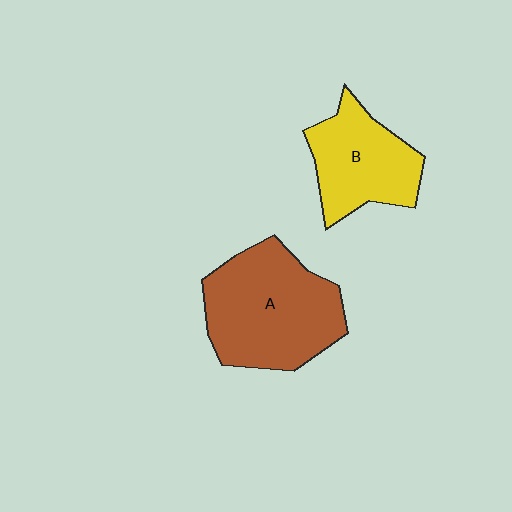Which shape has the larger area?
Shape A (brown).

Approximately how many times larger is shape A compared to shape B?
Approximately 1.5 times.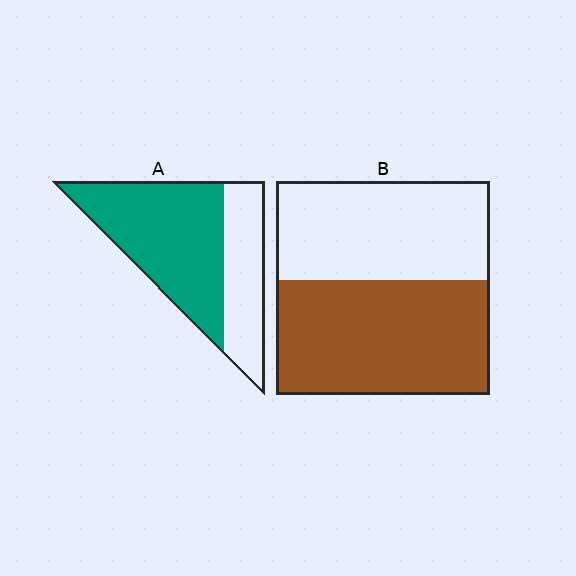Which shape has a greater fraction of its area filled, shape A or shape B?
Shape A.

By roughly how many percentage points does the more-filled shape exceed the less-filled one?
By roughly 10 percentage points (A over B).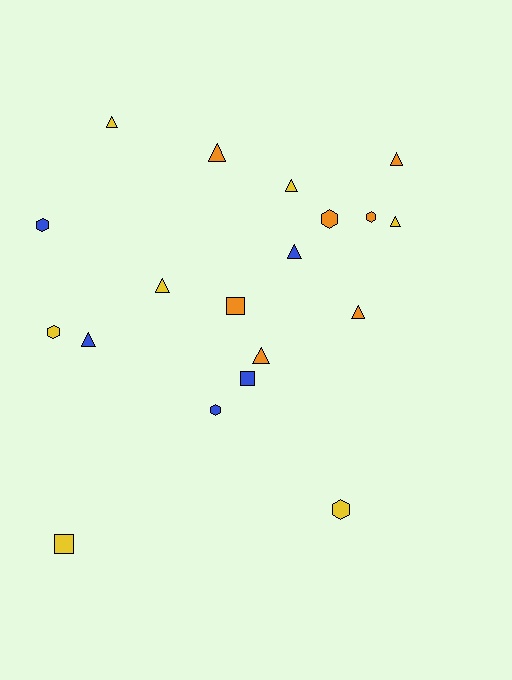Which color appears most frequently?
Yellow, with 7 objects.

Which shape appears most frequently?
Triangle, with 10 objects.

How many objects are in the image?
There are 19 objects.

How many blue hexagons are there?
There are 2 blue hexagons.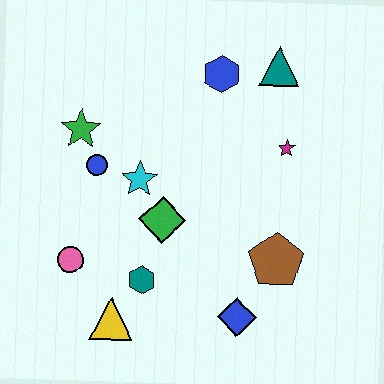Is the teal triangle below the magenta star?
No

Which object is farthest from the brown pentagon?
The green star is farthest from the brown pentagon.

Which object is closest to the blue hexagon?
The teal triangle is closest to the blue hexagon.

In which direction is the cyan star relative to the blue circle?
The cyan star is to the right of the blue circle.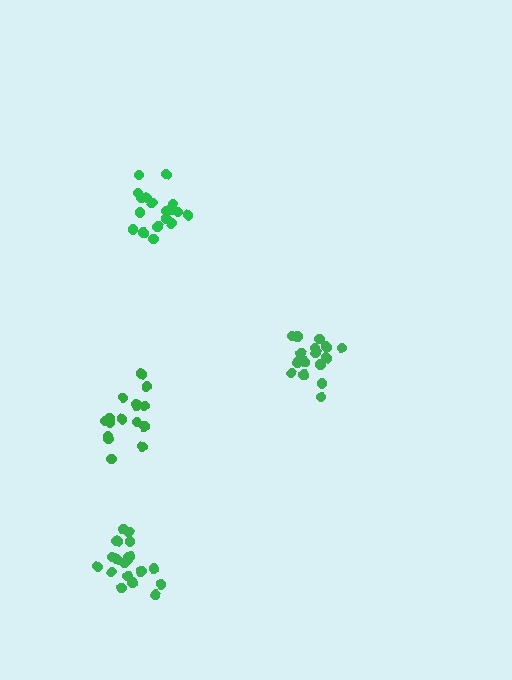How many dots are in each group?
Group 1: 20 dots, Group 2: 17 dots, Group 3: 16 dots, Group 4: 18 dots (71 total).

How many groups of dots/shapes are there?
There are 4 groups.